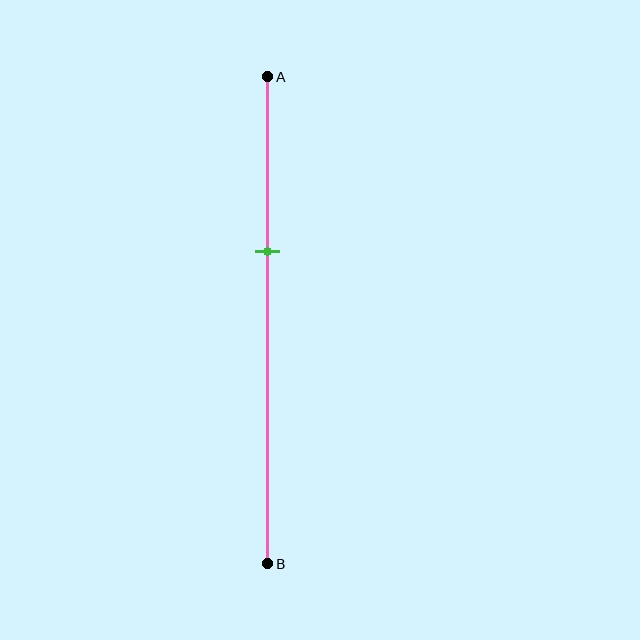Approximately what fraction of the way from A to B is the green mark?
The green mark is approximately 35% of the way from A to B.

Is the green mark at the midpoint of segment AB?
No, the mark is at about 35% from A, not at the 50% midpoint.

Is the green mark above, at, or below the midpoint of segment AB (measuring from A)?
The green mark is above the midpoint of segment AB.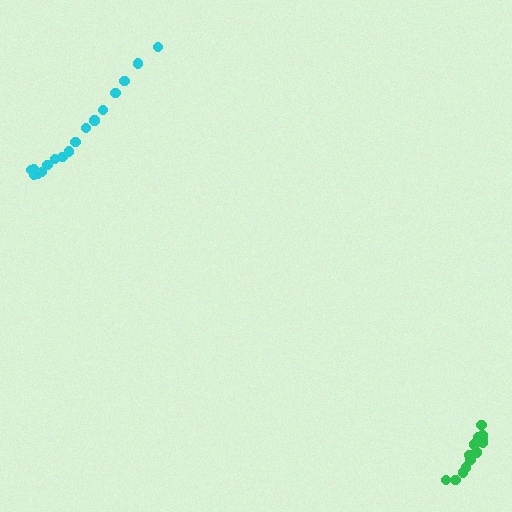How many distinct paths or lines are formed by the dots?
There are 2 distinct paths.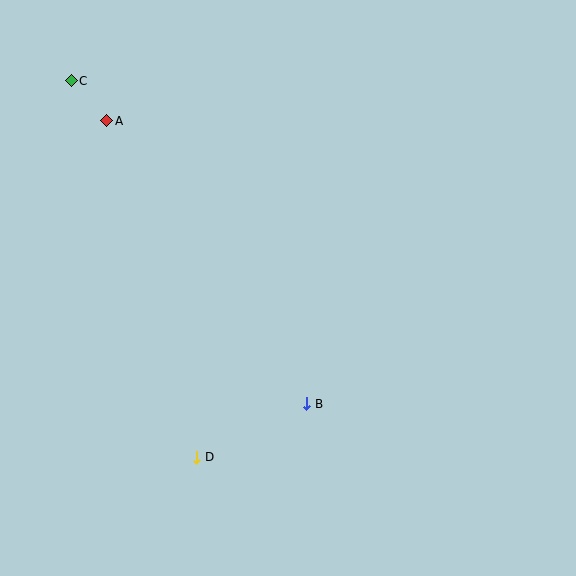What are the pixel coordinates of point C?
Point C is at (71, 81).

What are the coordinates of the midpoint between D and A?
The midpoint between D and A is at (152, 289).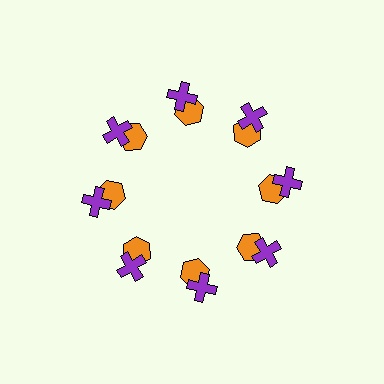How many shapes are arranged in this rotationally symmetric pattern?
There are 16 shapes, arranged in 8 groups of 2.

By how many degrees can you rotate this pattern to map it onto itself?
The pattern maps onto itself every 45 degrees of rotation.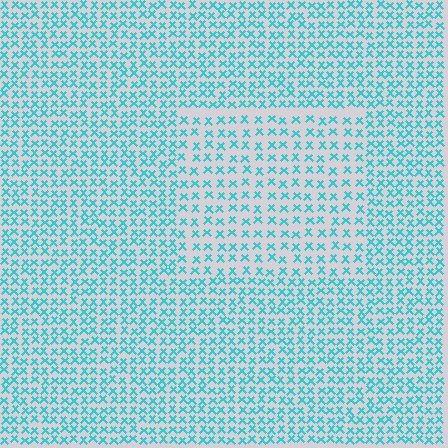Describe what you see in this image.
The image contains small cyan elements arranged at two different densities. A rectangle-shaped region is visible where the elements are less densely packed than the surrounding area.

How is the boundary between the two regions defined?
The boundary is defined by a change in element density (approximately 1.6x ratio). All elements are the same color, size, and shape.